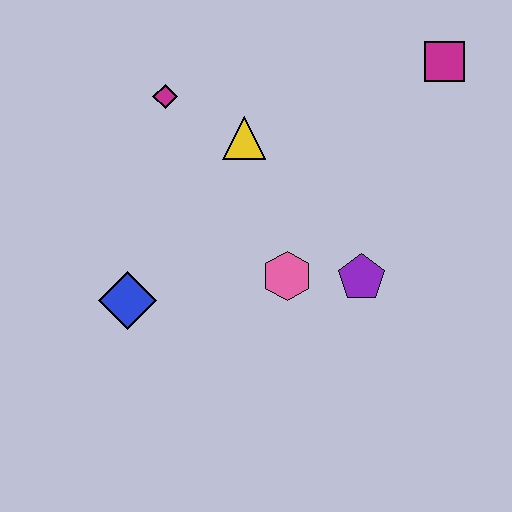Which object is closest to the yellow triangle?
The magenta diamond is closest to the yellow triangle.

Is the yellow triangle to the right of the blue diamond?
Yes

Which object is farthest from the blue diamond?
The magenta square is farthest from the blue diamond.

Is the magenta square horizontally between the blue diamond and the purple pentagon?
No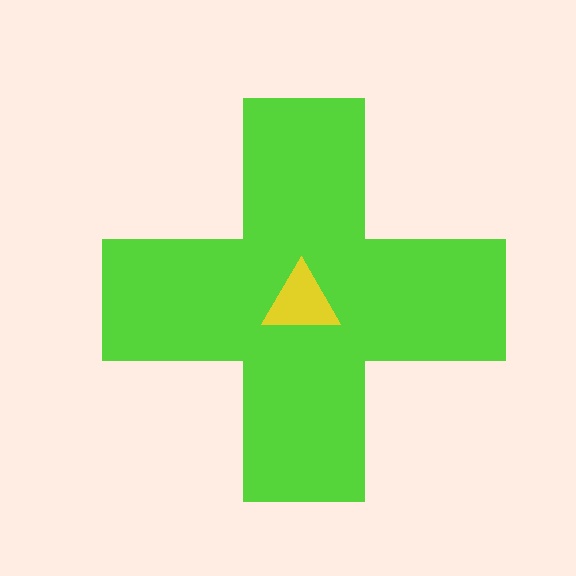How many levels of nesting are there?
2.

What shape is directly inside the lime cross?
The yellow triangle.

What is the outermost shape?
The lime cross.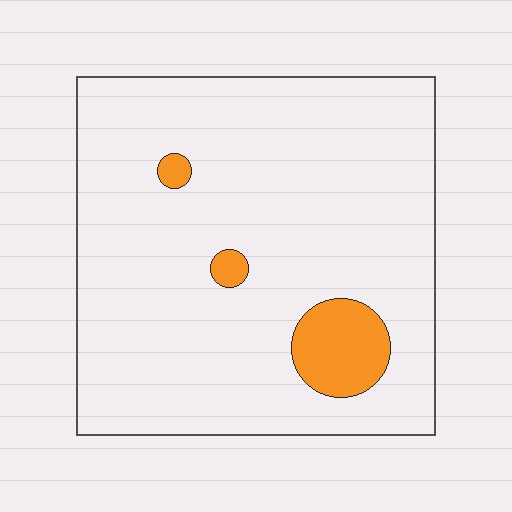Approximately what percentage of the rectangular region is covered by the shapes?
Approximately 10%.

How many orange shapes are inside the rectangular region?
3.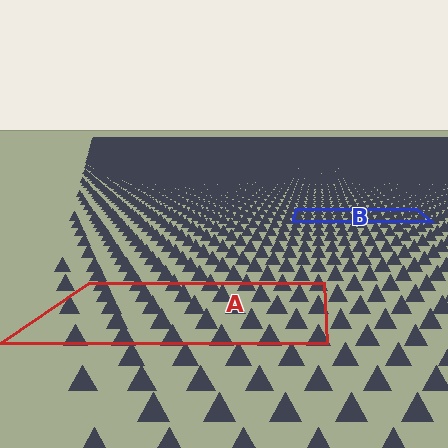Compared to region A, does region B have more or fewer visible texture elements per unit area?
Region B has more texture elements per unit area — they are packed more densely because it is farther away.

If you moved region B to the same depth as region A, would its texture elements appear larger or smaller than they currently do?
They would appear larger. At a closer depth, the same texture elements are projected at a bigger on-screen size.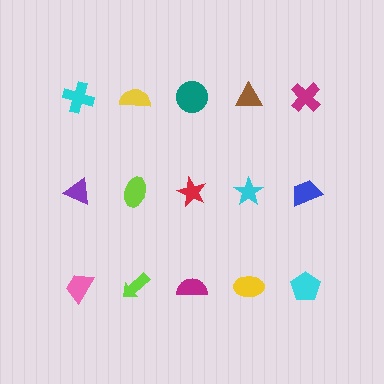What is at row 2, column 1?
A purple triangle.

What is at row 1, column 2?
A yellow semicircle.